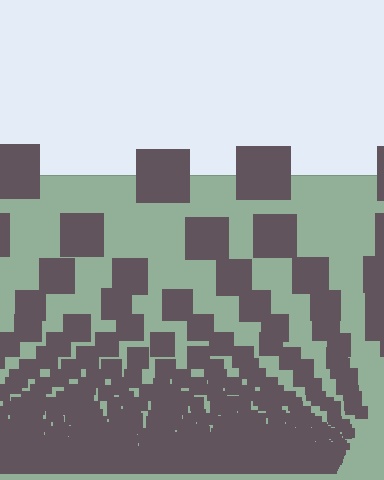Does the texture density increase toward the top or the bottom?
Density increases toward the bottom.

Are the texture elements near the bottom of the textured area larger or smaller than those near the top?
Smaller. The gradient is inverted — elements near the bottom are smaller and denser.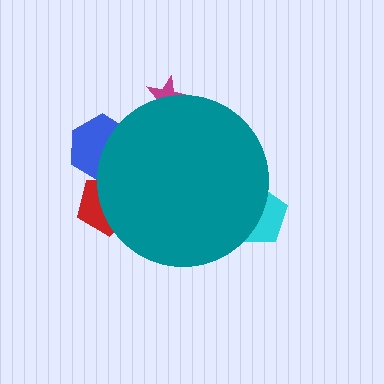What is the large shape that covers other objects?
A teal circle.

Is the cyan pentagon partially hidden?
Yes, the cyan pentagon is partially hidden behind the teal circle.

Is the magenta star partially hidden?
Yes, the magenta star is partially hidden behind the teal circle.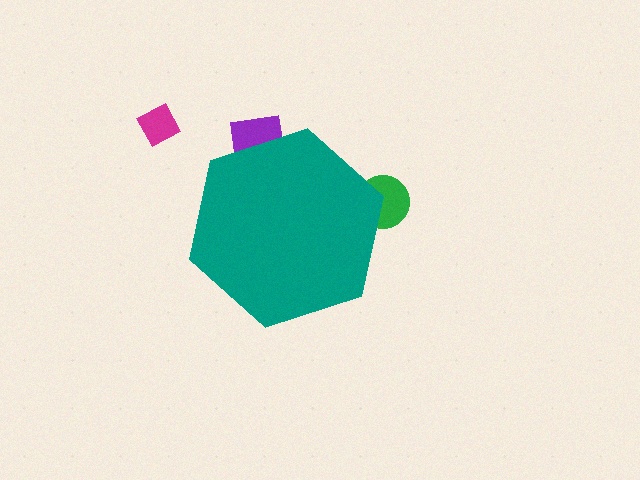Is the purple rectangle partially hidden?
Yes, the purple rectangle is partially hidden behind the teal hexagon.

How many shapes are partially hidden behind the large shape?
2 shapes are partially hidden.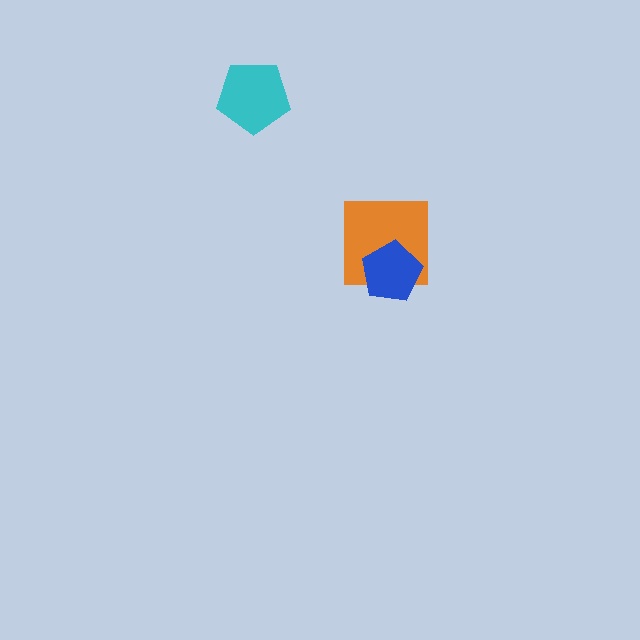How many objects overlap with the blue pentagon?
1 object overlaps with the blue pentagon.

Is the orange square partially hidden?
Yes, it is partially covered by another shape.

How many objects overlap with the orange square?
1 object overlaps with the orange square.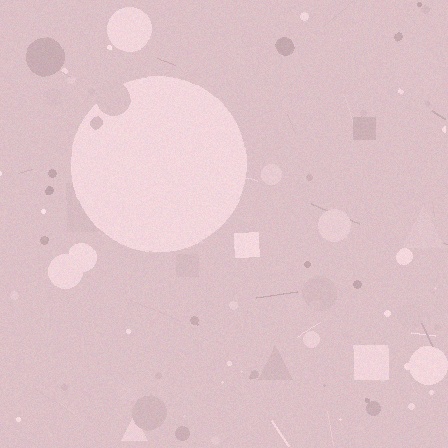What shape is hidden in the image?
A circle is hidden in the image.